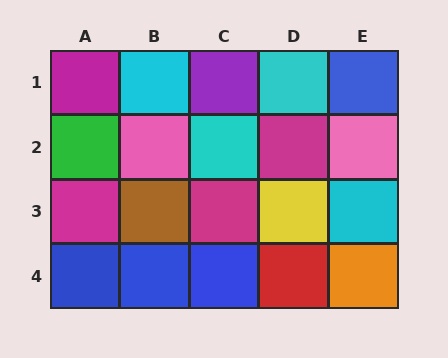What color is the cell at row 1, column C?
Purple.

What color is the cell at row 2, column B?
Pink.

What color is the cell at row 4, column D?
Red.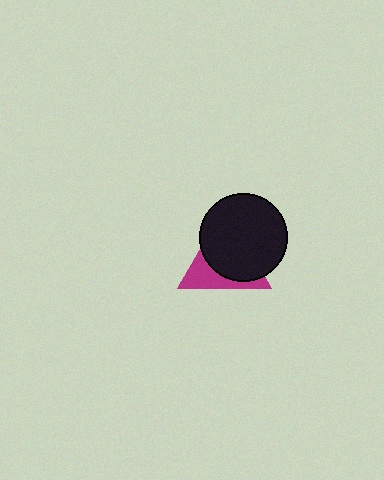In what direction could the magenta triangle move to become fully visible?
The magenta triangle could move toward the lower-left. That would shift it out from behind the black circle entirely.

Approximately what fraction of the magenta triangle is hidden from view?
Roughly 64% of the magenta triangle is hidden behind the black circle.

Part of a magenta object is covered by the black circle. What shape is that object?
It is a triangle.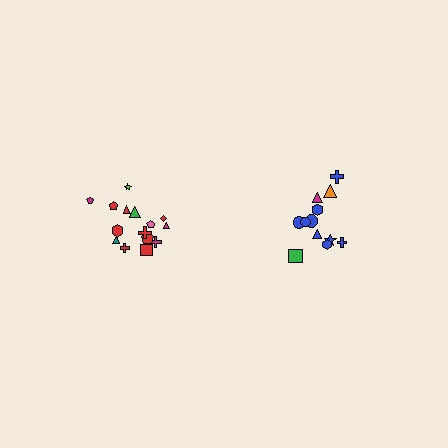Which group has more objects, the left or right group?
The left group.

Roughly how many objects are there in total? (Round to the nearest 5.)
Roughly 25 objects in total.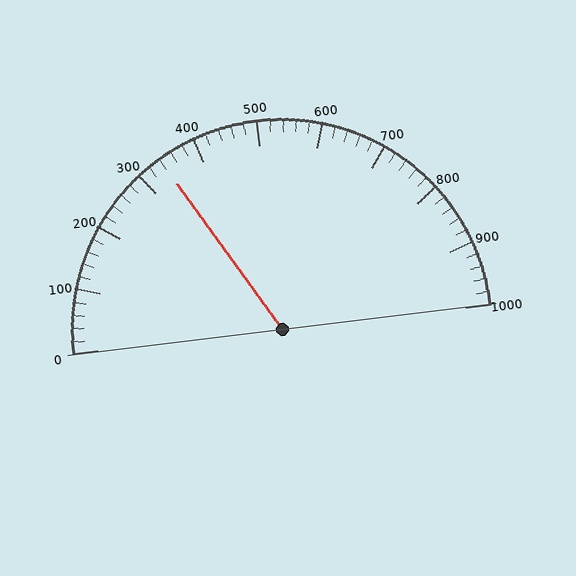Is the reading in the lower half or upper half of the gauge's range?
The reading is in the lower half of the range (0 to 1000).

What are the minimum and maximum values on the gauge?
The gauge ranges from 0 to 1000.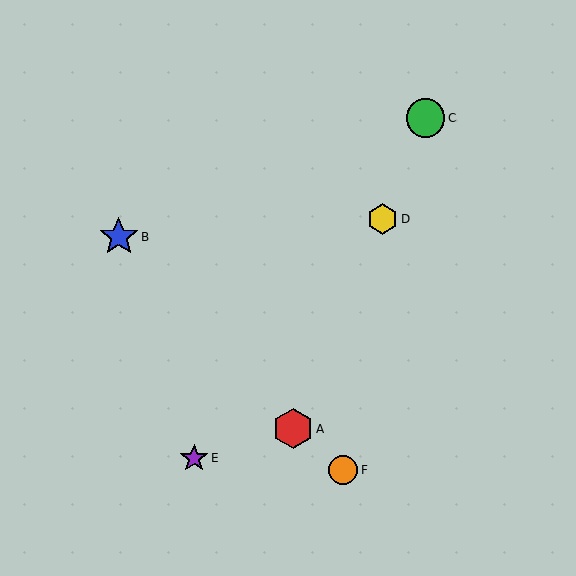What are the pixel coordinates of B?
Object B is at (119, 237).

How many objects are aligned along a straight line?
3 objects (A, C, D) are aligned along a straight line.